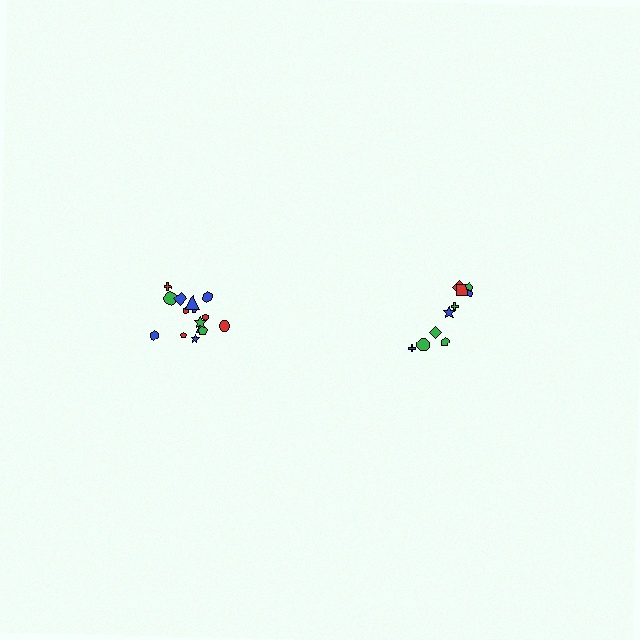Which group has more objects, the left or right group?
The left group.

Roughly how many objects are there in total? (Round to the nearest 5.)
Roughly 25 objects in total.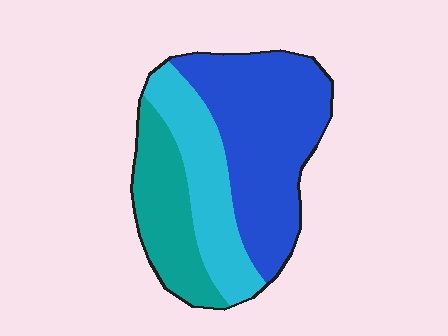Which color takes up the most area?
Blue, at roughly 50%.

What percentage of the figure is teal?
Teal takes up about one quarter (1/4) of the figure.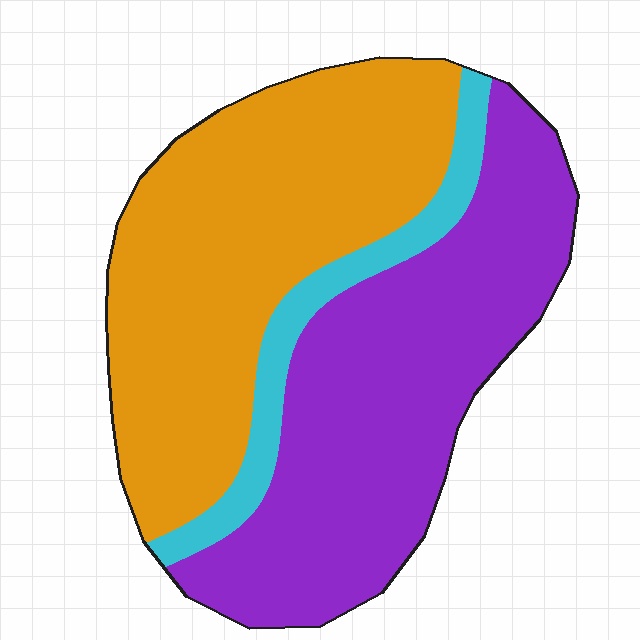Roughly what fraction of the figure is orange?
Orange takes up between a third and a half of the figure.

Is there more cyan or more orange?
Orange.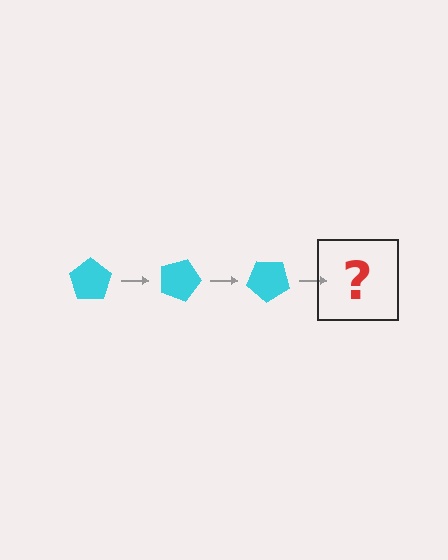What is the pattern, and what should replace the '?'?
The pattern is that the pentagon rotates 20 degrees each step. The '?' should be a cyan pentagon rotated 60 degrees.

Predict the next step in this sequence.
The next step is a cyan pentagon rotated 60 degrees.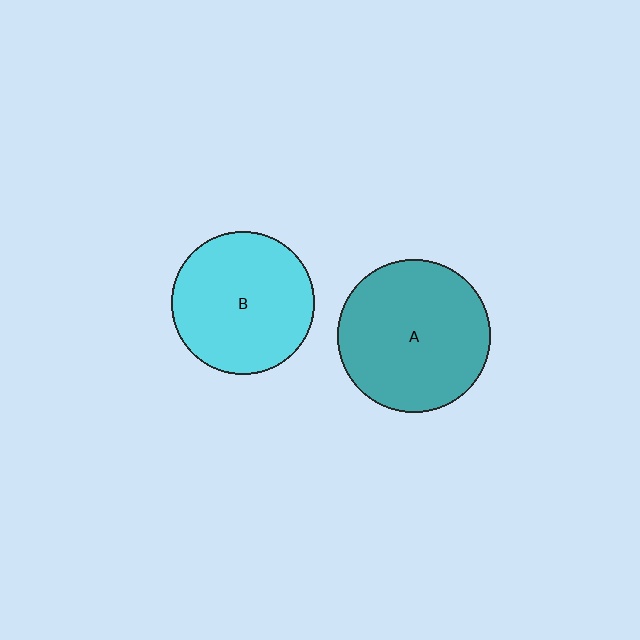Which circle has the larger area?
Circle A (teal).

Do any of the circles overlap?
No, none of the circles overlap.